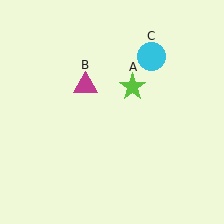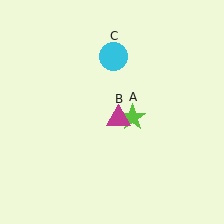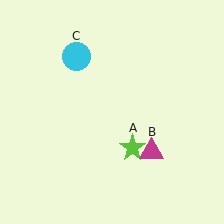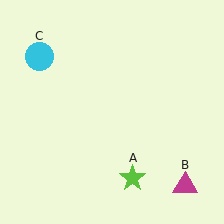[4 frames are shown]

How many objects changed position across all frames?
3 objects changed position: lime star (object A), magenta triangle (object B), cyan circle (object C).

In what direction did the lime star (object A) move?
The lime star (object A) moved down.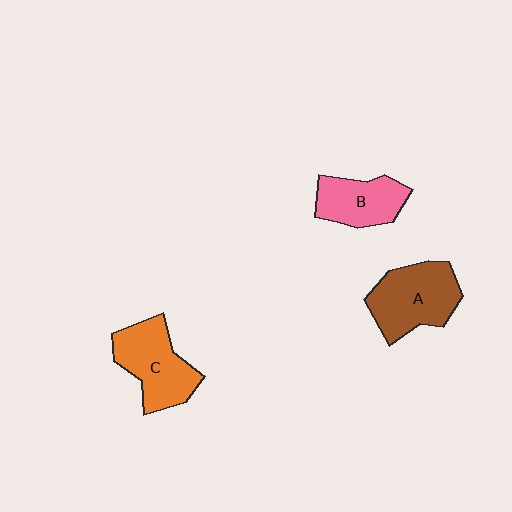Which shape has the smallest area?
Shape B (pink).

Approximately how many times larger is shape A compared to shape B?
Approximately 1.3 times.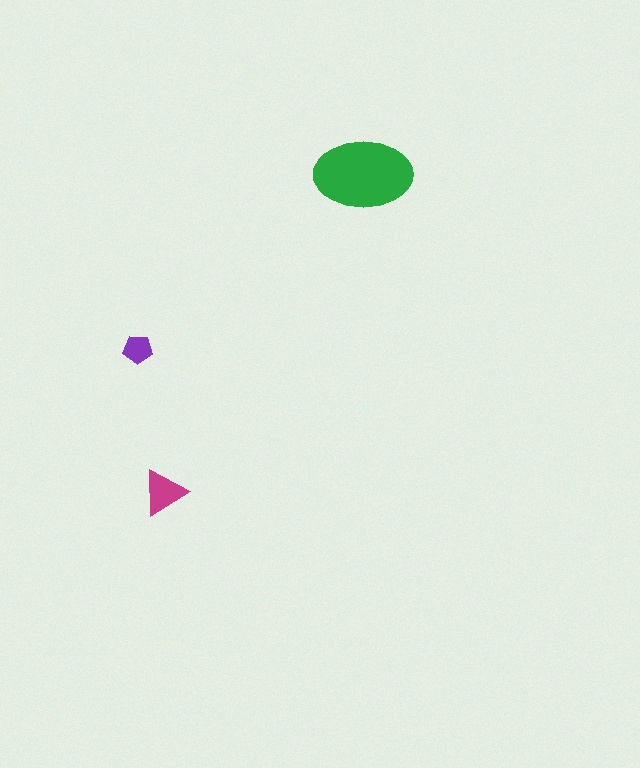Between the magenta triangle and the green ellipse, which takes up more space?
The green ellipse.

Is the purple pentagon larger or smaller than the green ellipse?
Smaller.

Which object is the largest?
The green ellipse.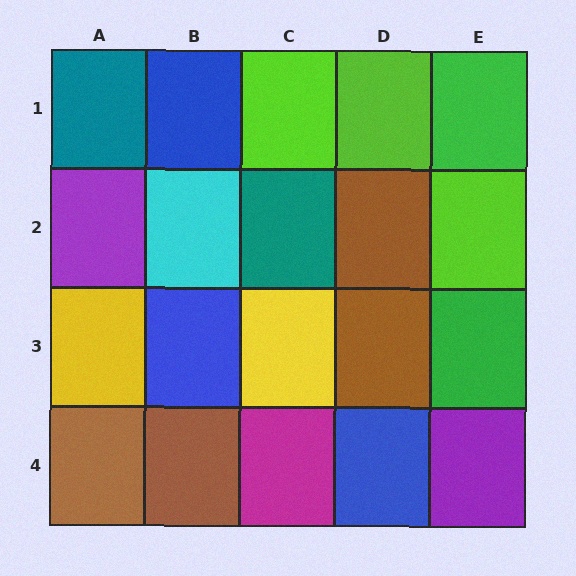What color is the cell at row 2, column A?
Purple.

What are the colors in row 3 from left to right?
Yellow, blue, yellow, brown, green.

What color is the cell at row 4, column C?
Magenta.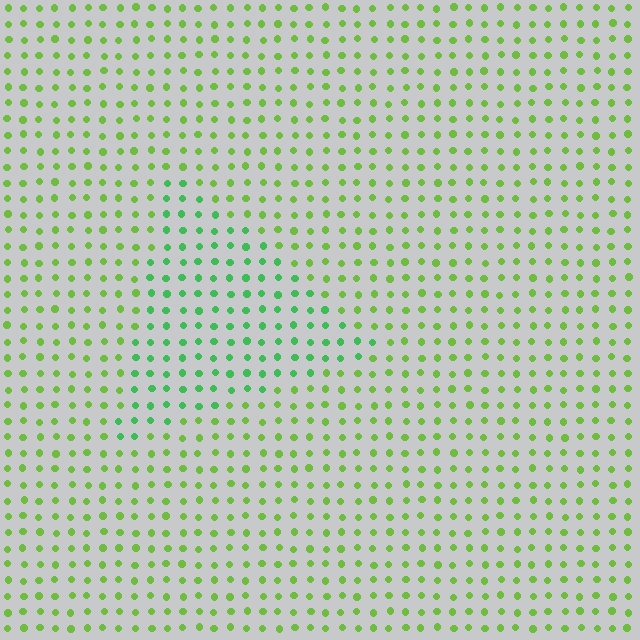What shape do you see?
I see a triangle.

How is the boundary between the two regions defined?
The boundary is defined purely by a slight shift in hue (about 34 degrees). Spacing, size, and orientation are identical on both sides.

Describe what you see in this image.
The image is filled with small lime elements in a uniform arrangement. A triangle-shaped region is visible where the elements are tinted to a slightly different hue, forming a subtle color boundary.